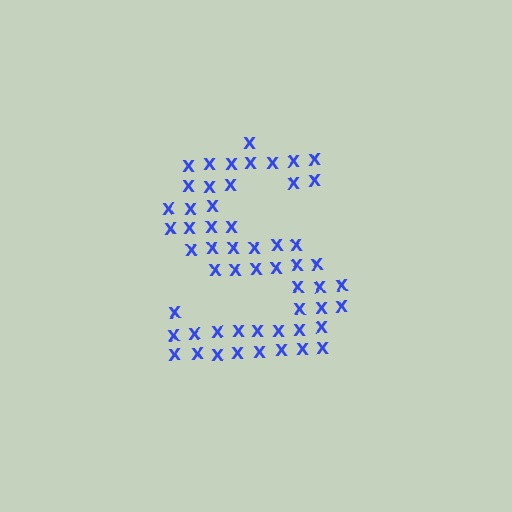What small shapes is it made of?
It is made of small letter X's.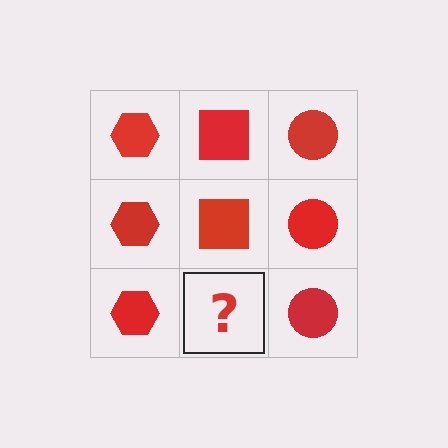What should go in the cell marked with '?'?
The missing cell should contain a red square.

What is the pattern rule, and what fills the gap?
The rule is that each column has a consistent shape. The gap should be filled with a red square.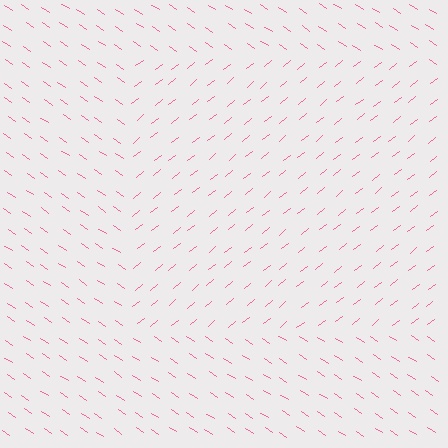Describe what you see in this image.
The image is filled with small pink line segments. A rectangle region in the image has lines oriented differently from the surrounding lines, creating a visible texture boundary.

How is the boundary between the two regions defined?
The boundary is defined purely by a change in line orientation (approximately 72 degrees difference). All lines are the same color and thickness.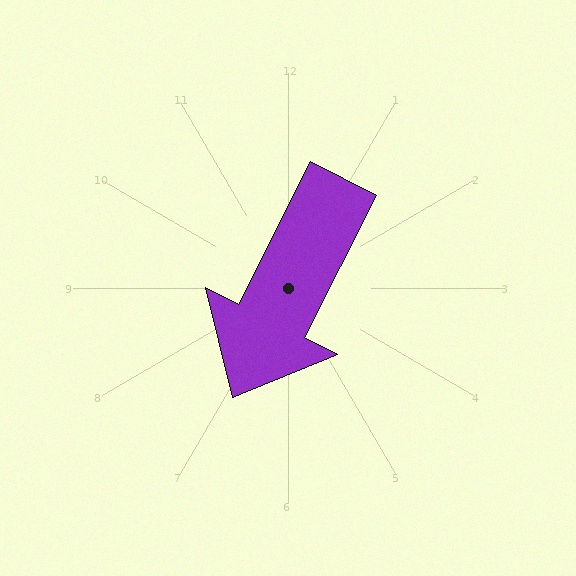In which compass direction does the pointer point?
Southwest.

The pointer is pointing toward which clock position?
Roughly 7 o'clock.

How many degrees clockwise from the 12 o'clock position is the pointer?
Approximately 207 degrees.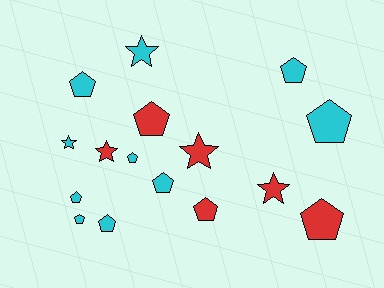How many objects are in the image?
There are 16 objects.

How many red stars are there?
There are 3 red stars.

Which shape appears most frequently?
Pentagon, with 11 objects.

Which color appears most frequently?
Cyan, with 10 objects.